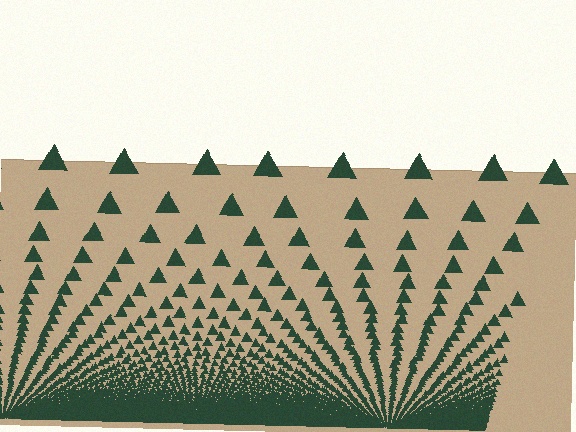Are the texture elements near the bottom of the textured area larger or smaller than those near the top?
Smaller. The gradient is inverted — elements near the bottom are smaller and denser.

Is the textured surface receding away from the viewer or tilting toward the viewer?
The surface appears to tilt toward the viewer. Texture elements get larger and sparser toward the top.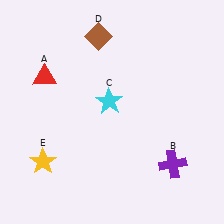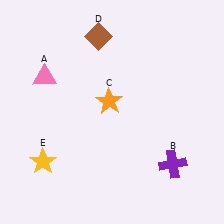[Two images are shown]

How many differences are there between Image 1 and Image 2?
There are 2 differences between the two images.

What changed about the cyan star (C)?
In Image 1, C is cyan. In Image 2, it changed to orange.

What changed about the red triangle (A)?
In Image 1, A is red. In Image 2, it changed to pink.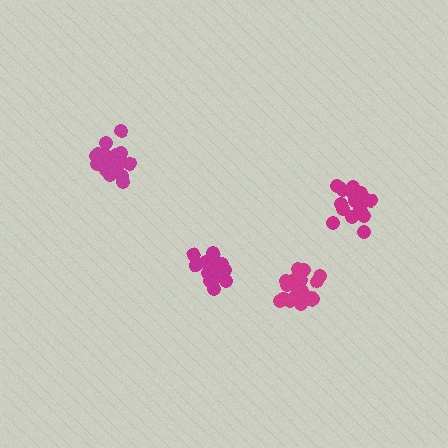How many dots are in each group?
Group 1: 21 dots, Group 2: 18 dots, Group 3: 20 dots, Group 4: 19 dots (78 total).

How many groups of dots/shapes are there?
There are 4 groups.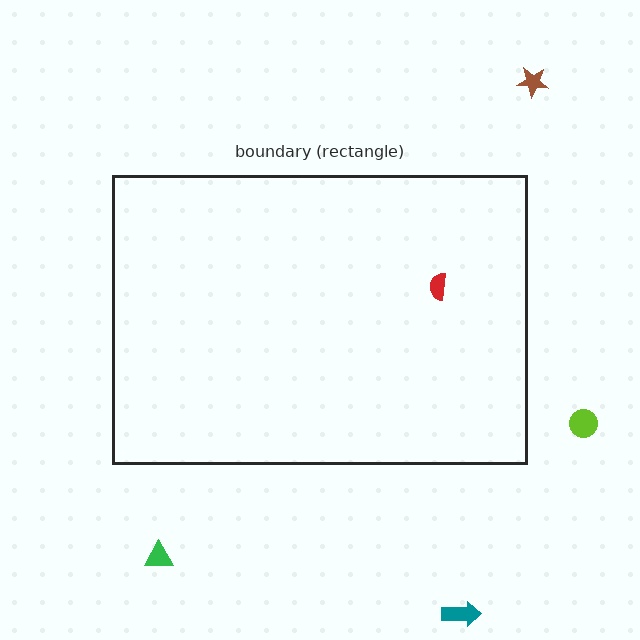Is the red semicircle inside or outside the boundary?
Inside.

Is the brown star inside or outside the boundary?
Outside.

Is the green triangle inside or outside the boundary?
Outside.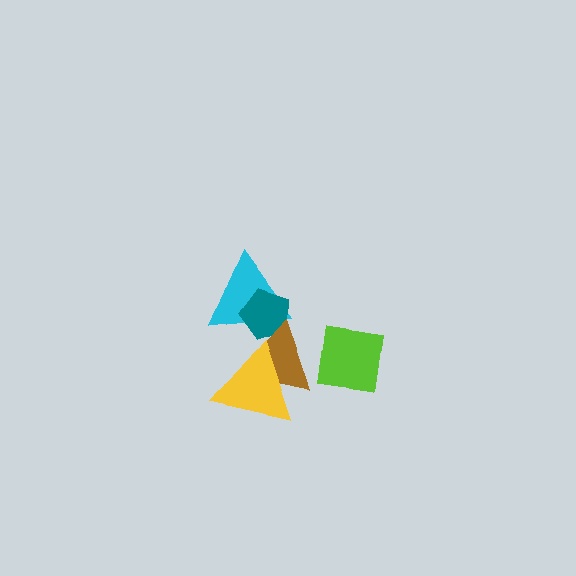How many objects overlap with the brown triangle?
3 objects overlap with the brown triangle.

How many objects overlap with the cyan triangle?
2 objects overlap with the cyan triangle.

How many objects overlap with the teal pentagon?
2 objects overlap with the teal pentagon.